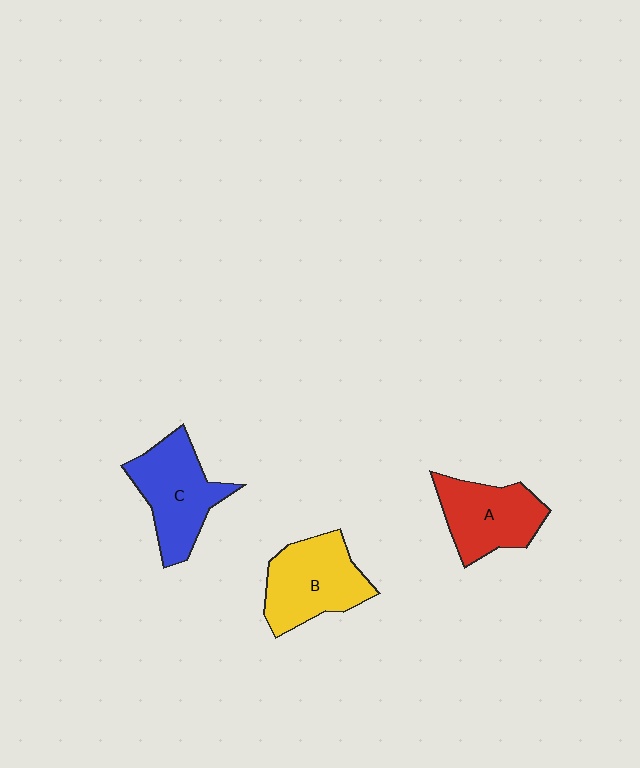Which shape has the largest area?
Shape B (yellow).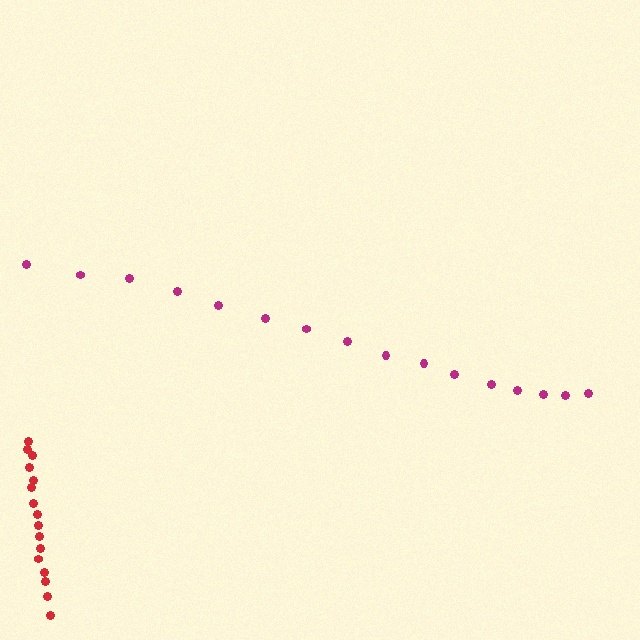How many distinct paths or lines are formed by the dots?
There are 2 distinct paths.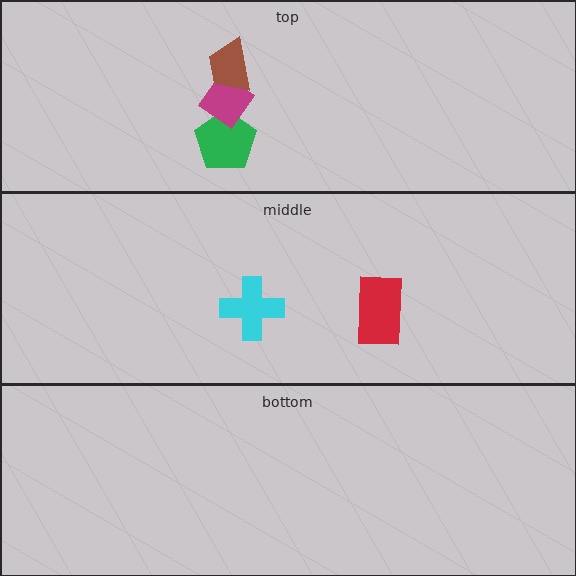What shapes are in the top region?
The green pentagon, the magenta diamond, the brown trapezoid.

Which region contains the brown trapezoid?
The top region.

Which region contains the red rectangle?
The middle region.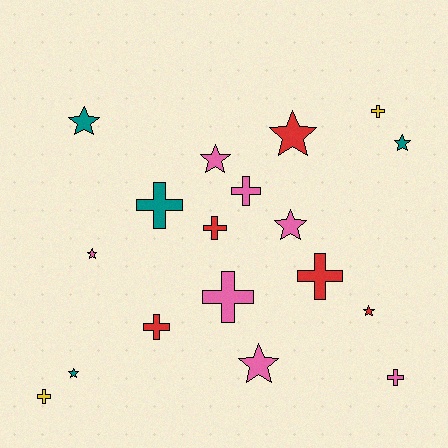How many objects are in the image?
There are 18 objects.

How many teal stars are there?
There are 3 teal stars.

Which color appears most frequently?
Pink, with 7 objects.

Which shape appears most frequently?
Cross, with 9 objects.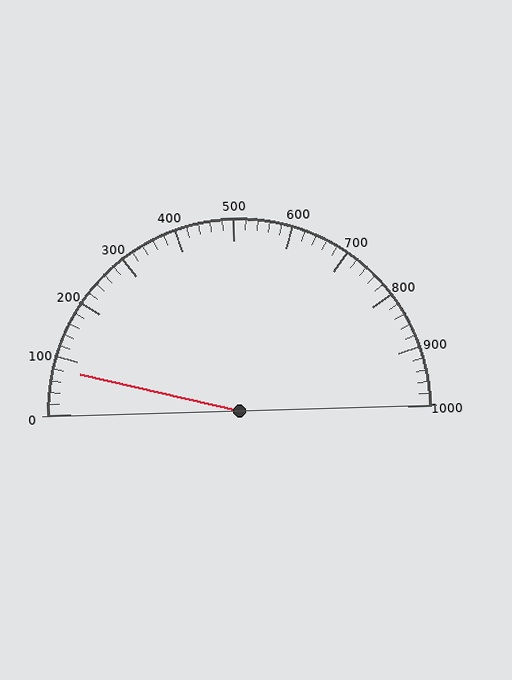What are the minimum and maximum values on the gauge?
The gauge ranges from 0 to 1000.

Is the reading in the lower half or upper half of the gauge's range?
The reading is in the lower half of the range (0 to 1000).